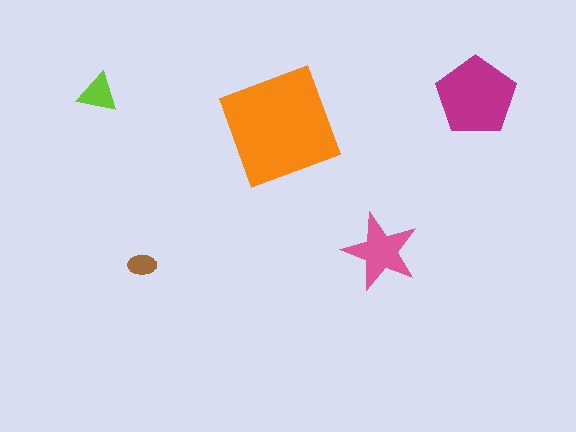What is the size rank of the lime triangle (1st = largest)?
4th.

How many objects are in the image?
There are 5 objects in the image.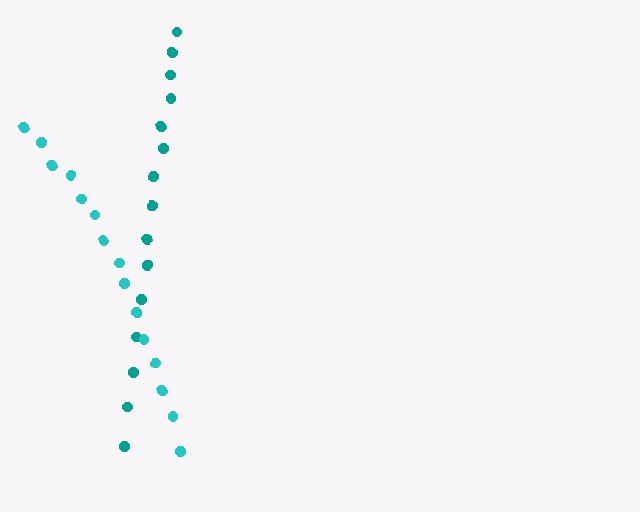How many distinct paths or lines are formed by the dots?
There are 2 distinct paths.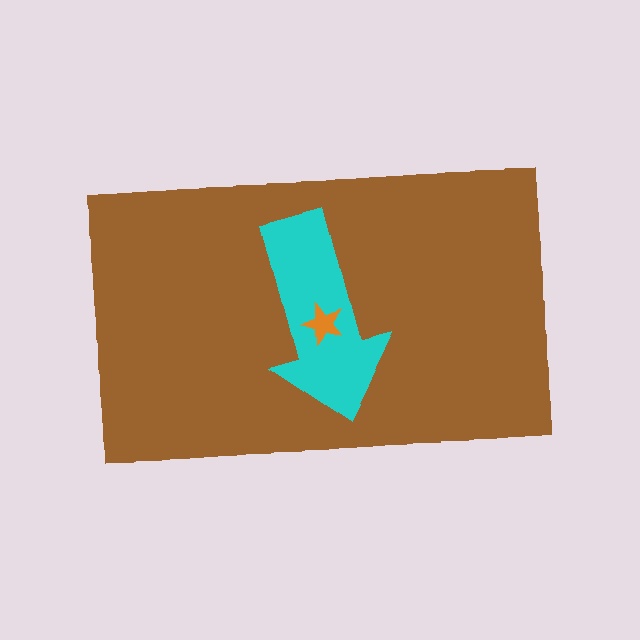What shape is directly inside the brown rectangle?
The cyan arrow.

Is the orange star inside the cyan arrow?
Yes.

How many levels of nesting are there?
3.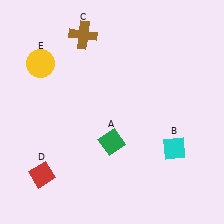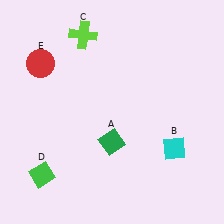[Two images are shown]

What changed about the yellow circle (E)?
In Image 1, E is yellow. In Image 2, it changed to red.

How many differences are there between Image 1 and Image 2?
There are 3 differences between the two images.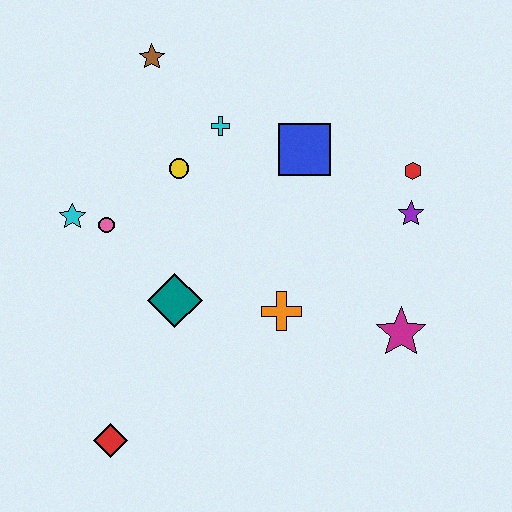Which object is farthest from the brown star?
The red diamond is farthest from the brown star.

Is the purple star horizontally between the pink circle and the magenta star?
No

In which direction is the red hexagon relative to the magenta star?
The red hexagon is above the magenta star.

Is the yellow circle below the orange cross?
No